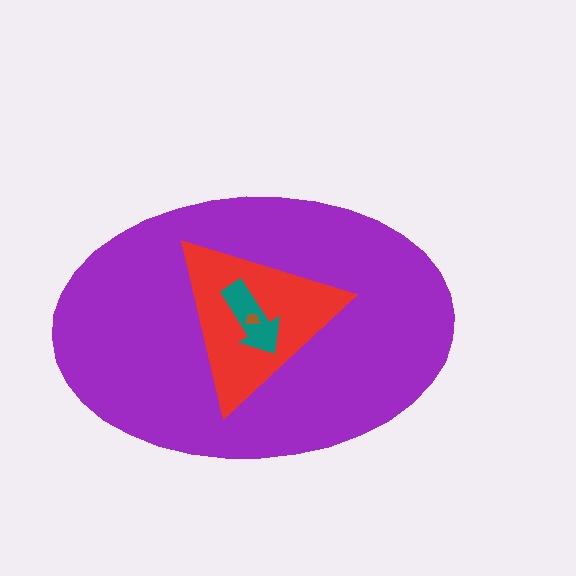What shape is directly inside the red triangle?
The teal arrow.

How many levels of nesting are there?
4.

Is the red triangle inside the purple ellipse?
Yes.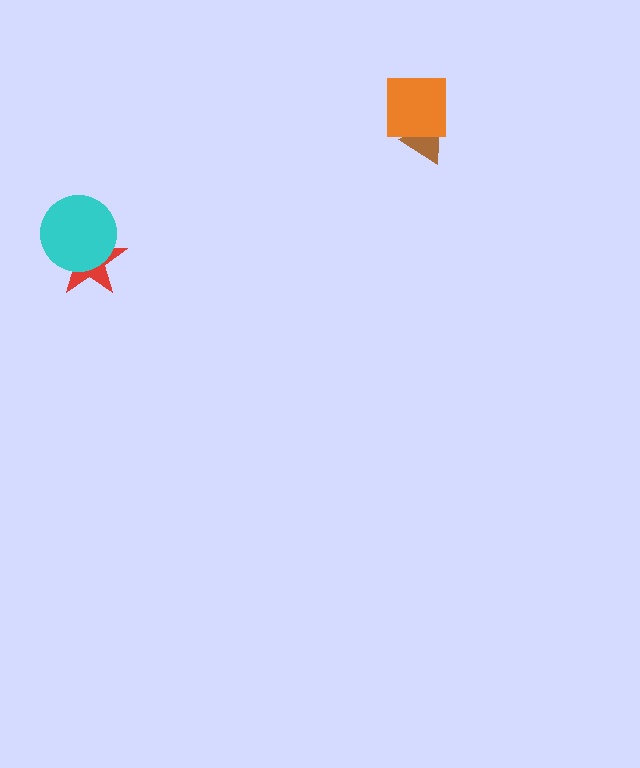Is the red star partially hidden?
Yes, it is partially covered by another shape.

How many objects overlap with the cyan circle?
1 object overlaps with the cyan circle.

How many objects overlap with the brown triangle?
1 object overlaps with the brown triangle.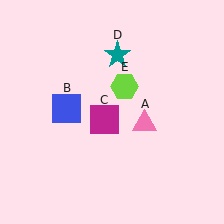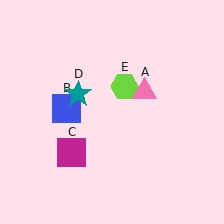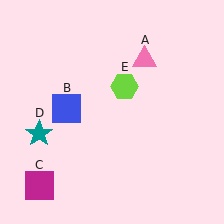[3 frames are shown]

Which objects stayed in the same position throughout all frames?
Blue square (object B) and lime hexagon (object E) remained stationary.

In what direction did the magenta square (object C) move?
The magenta square (object C) moved down and to the left.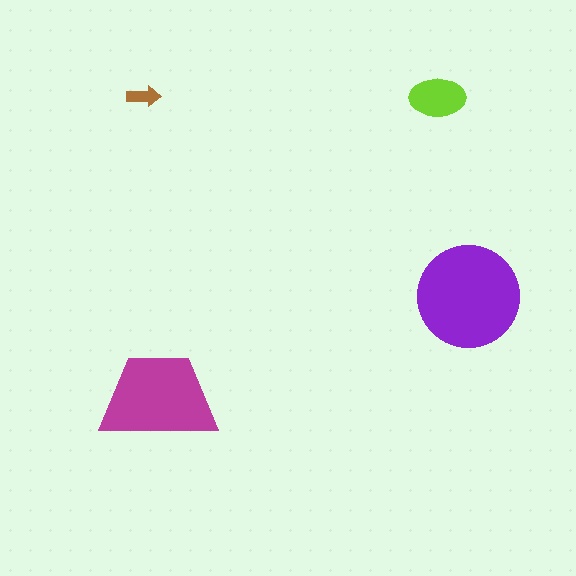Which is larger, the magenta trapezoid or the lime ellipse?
The magenta trapezoid.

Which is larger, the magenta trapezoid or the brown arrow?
The magenta trapezoid.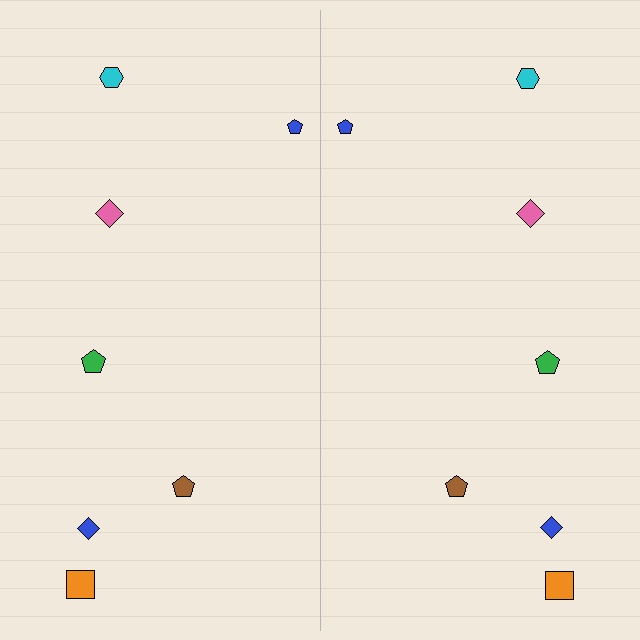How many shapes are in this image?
There are 14 shapes in this image.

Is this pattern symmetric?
Yes, this pattern has bilateral (reflection) symmetry.